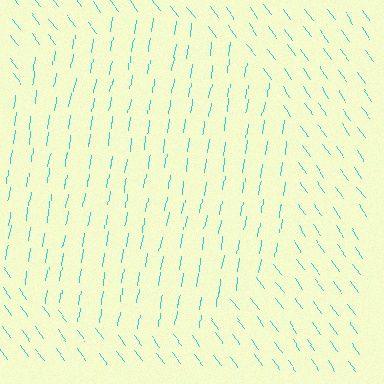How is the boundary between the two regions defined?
The boundary is defined purely by a change in line orientation (approximately 45 degrees difference). All lines are the same color and thickness.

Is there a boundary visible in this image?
Yes, there is a texture boundary formed by a change in line orientation.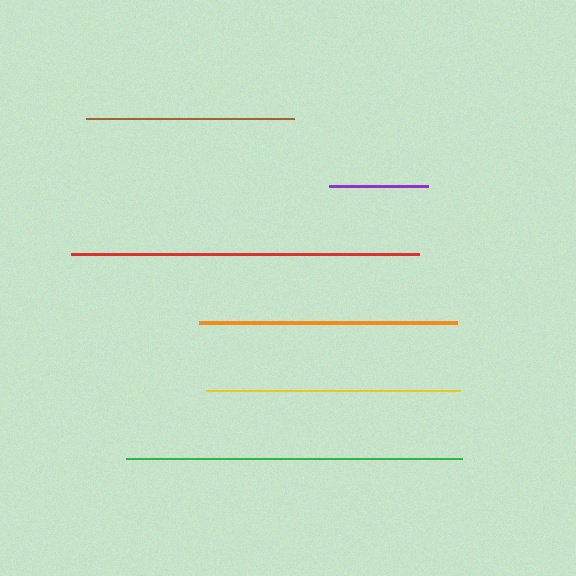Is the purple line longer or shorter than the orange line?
The orange line is longer than the purple line.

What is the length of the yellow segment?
The yellow segment is approximately 254 pixels long.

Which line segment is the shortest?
The purple line is the shortest at approximately 99 pixels.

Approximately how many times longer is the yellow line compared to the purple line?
The yellow line is approximately 2.6 times the length of the purple line.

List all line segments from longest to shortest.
From longest to shortest: red, green, orange, yellow, brown, purple.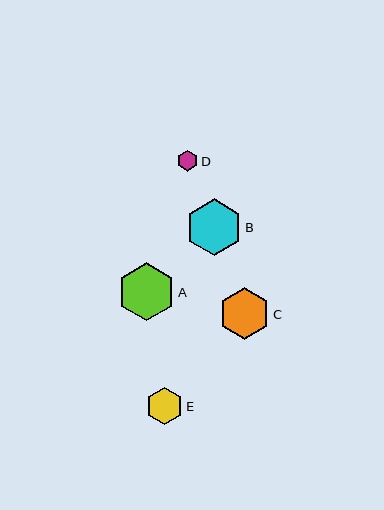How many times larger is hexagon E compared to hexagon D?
Hexagon E is approximately 1.8 times the size of hexagon D.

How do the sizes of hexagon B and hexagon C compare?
Hexagon B and hexagon C are approximately the same size.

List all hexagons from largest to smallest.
From largest to smallest: A, B, C, E, D.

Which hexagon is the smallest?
Hexagon D is the smallest with a size of approximately 20 pixels.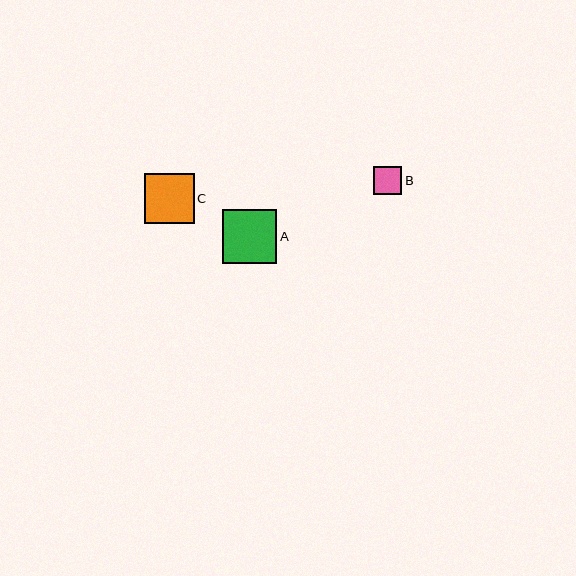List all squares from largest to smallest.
From largest to smallest: A, C, B.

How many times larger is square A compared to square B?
Square A is approximately 1.9 times the size of square B.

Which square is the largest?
Square A is the largest with a size of approximately 54 pixels.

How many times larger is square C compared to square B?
Square C is approximately 1.8 times the size of square B.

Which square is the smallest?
Square B is the smallest with a size of approximately 28 pixels.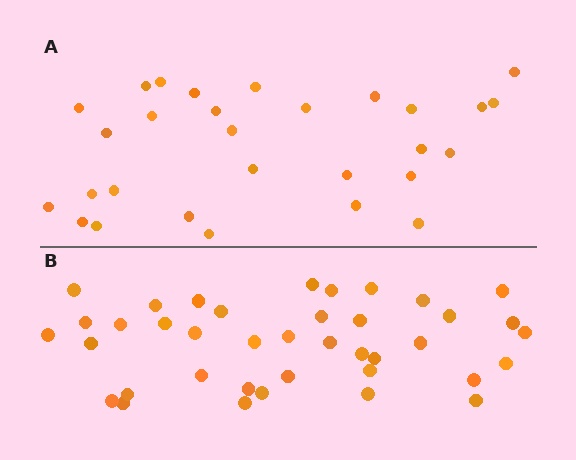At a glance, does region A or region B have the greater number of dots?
Region B (the bottom region) has more dots.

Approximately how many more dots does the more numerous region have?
Region B has roughly 10 or so more dots than region A.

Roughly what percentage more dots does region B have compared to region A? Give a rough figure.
About 35% more.